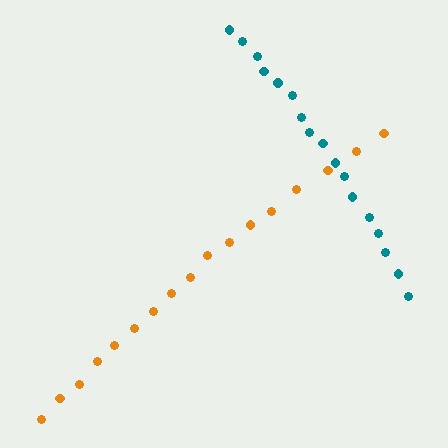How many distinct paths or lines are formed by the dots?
There are 2 distinct paths.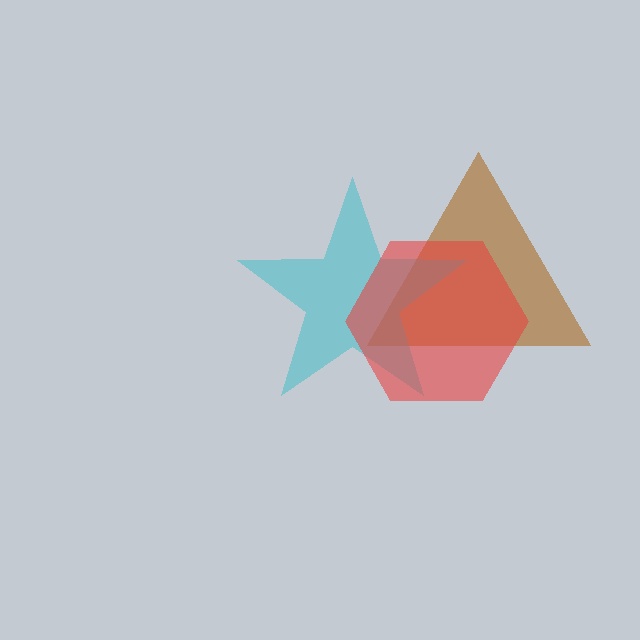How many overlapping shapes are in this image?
There are 3 overlapping shapes in the image.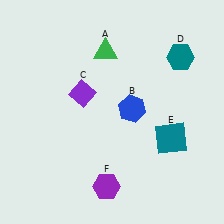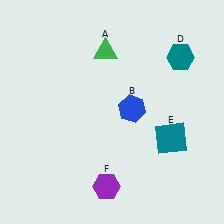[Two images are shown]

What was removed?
The purple diamond (C) was removed in Image 2.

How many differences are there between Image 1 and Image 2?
There is 1 difference between the two images.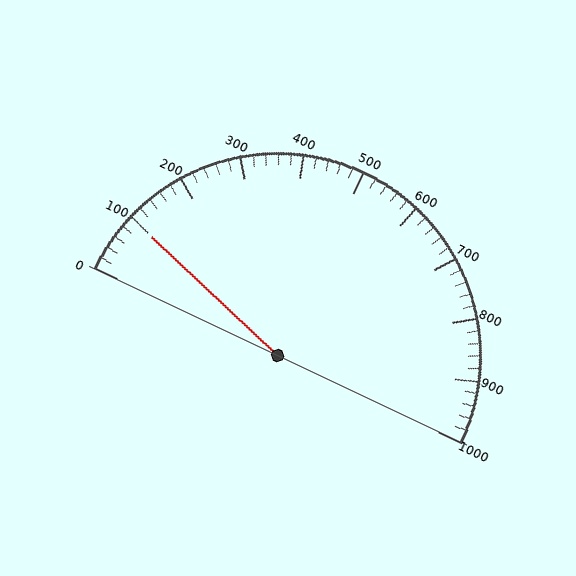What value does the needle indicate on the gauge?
The needle indicates approximately 100.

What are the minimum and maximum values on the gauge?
The gauge ranges from 0 to 1000.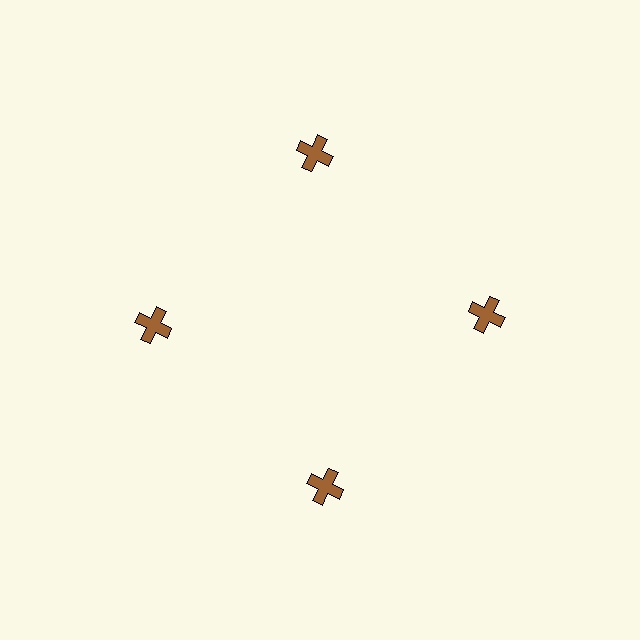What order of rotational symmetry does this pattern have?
This pattern has 4-fold rotational symmetry.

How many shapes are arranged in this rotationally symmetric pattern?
There are 4 shapes, arranged in 4 groups of 1.